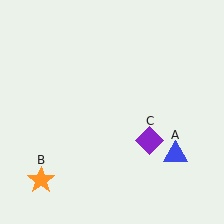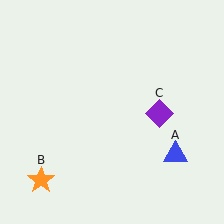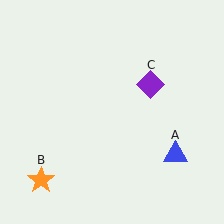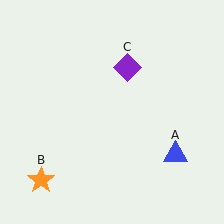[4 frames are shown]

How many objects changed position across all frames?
1 object changed position: purple diamond (object C).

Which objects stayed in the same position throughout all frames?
Blue triangle (object A) and orange star (object B) remained stationary.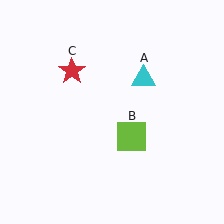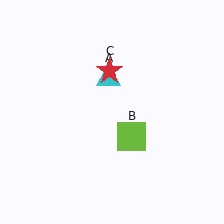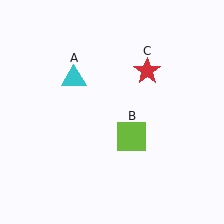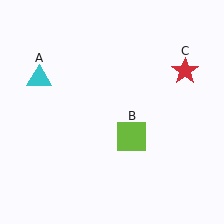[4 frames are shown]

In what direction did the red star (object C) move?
The red star (object C) moved right.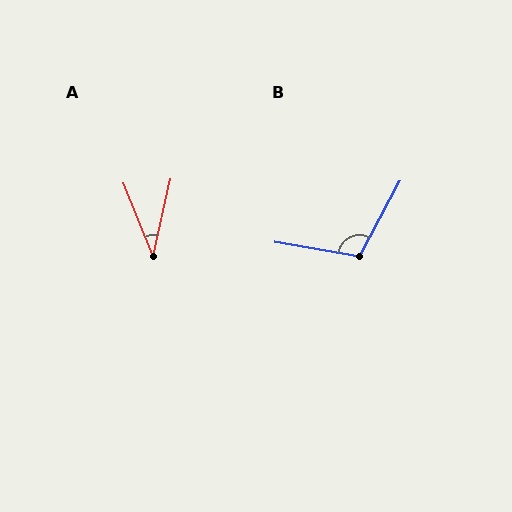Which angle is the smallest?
A, at approximately 34 degrees.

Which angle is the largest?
B, at approximately 108 degrees.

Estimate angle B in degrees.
Approximately 108 degrees.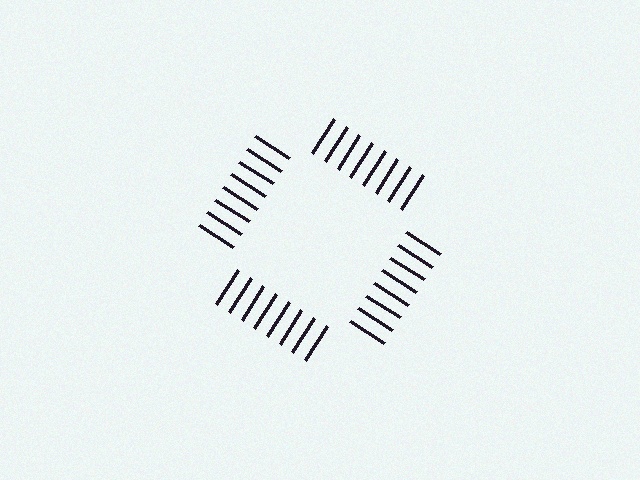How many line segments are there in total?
32 — 8 along each of the 4 edges.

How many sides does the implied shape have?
4 sides — the line-ends trace a square.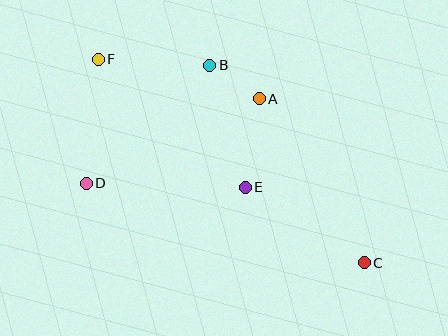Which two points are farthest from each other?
Points C and F are farthest from each other.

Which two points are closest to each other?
Points A and B are closest to each other.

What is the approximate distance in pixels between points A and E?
The distance between A and E is approximately 90 pixels.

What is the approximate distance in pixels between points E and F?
The distance between E and F is approximately 195 pixels.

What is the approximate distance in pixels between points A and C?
The distance between A and C is approximately 194 pixels.